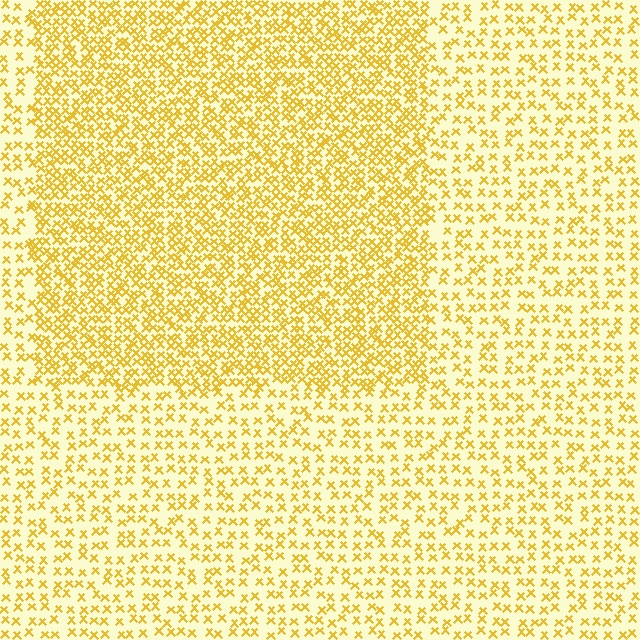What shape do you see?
I see a rectangle.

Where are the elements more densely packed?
The elements are more densely packed inside the rectangle boundary.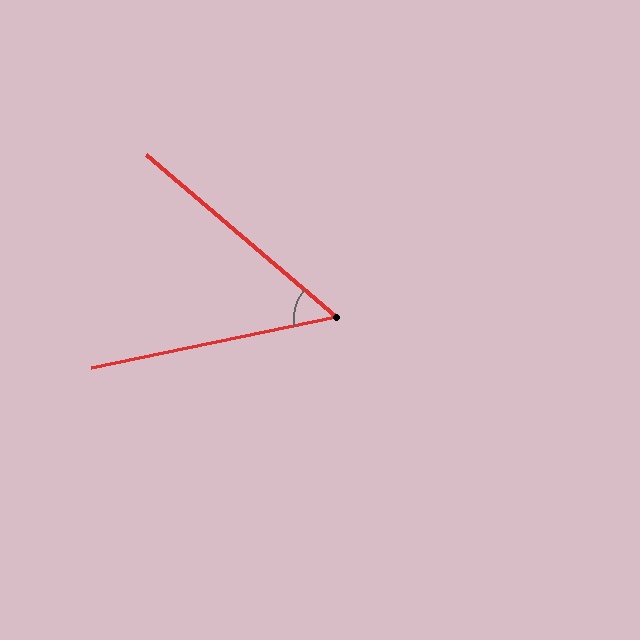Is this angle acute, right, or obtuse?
It is acute.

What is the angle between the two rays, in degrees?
Approximately 52 degrees.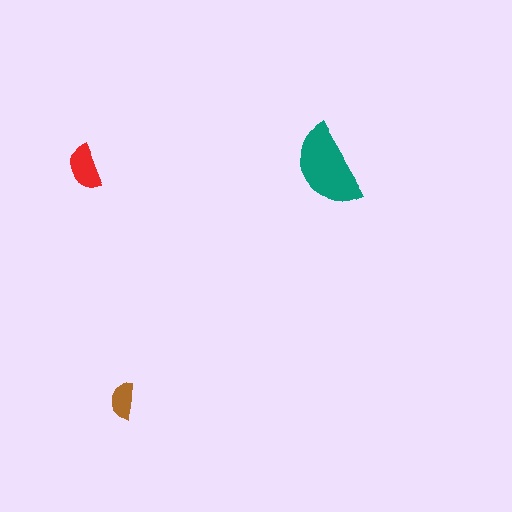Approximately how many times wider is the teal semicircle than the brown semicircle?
About 2.5 times wider.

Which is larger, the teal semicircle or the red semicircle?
The teal one.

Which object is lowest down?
The brown semicircle is bottommost.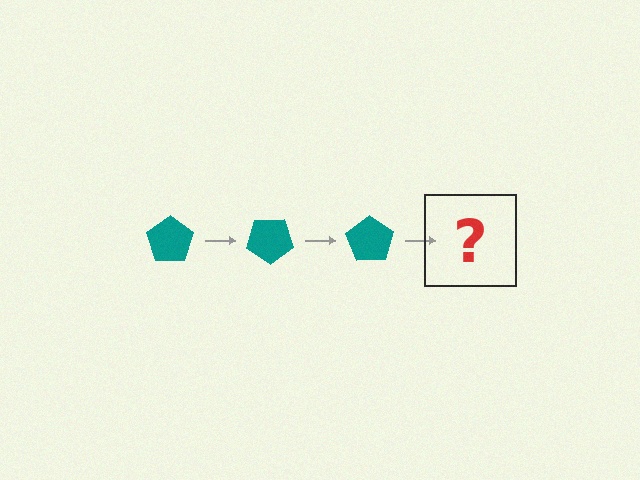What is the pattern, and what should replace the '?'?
The pattern is that the pentagon rotates 35 degrees each step. The '?' should be a teal pentagon rotated 105 degrees.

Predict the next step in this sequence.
The next step is a teal pentagon rotated 105 degrees.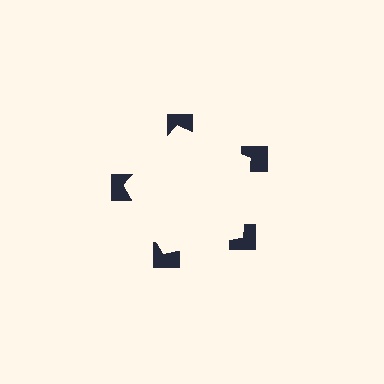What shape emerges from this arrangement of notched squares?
An illusory pentagon — its edges are inferred from the aligned wedge cuts in the notched squares, not physically drawn.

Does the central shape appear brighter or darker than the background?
It typically appears slightly brighter than the background, even though no actual brightness change is drawn.